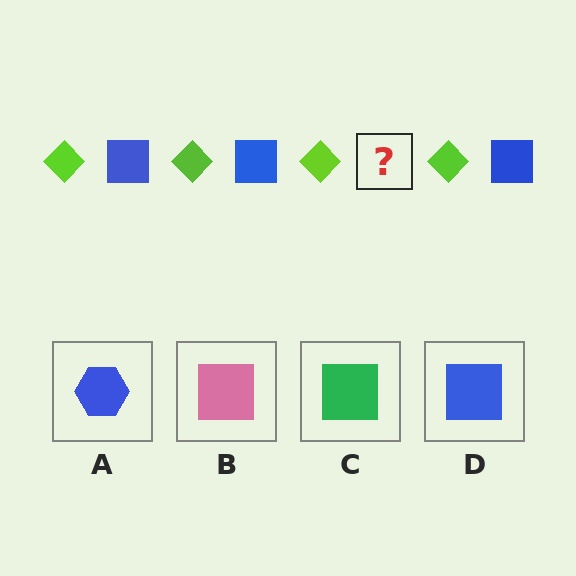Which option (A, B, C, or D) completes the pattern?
D.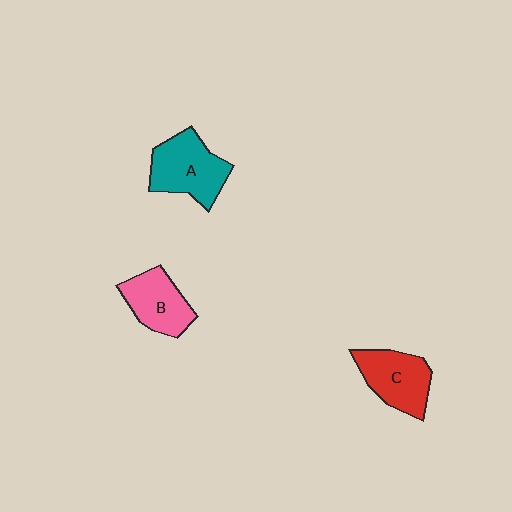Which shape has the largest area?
Shape A (teal).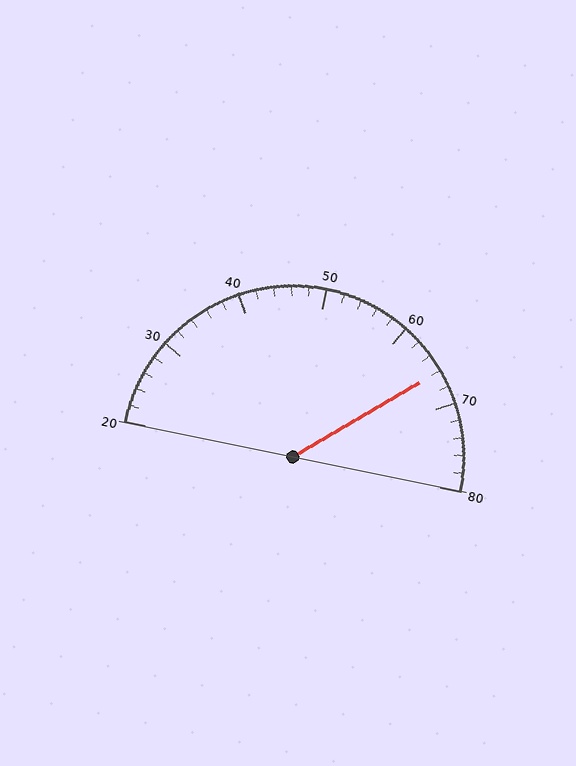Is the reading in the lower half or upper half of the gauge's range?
The reading is in the upper half of the range (20 to 80).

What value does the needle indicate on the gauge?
The needle indicates approximately 66.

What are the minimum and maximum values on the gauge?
The gauge ranges from 20 to 80.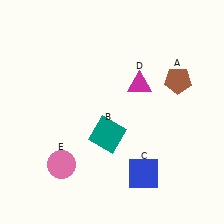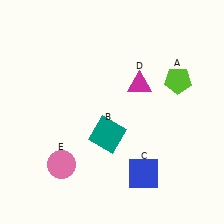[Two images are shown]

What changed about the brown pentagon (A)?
In Image 1, A is brown. In Image 2, it changed to lime.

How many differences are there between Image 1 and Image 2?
There is 1 difference between the two images.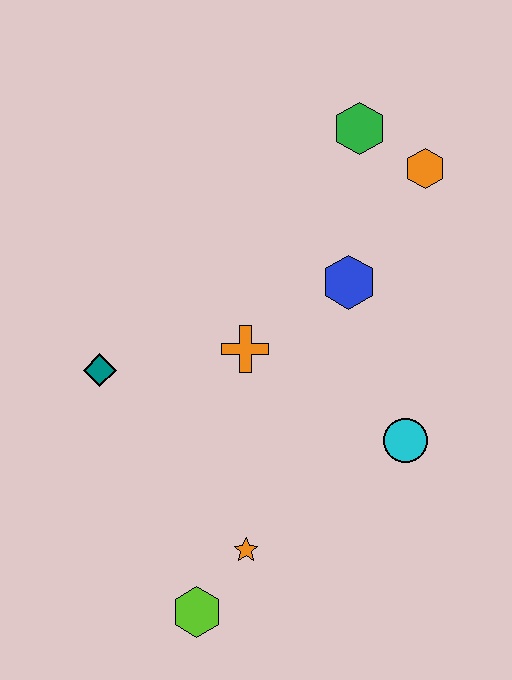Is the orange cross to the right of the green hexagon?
No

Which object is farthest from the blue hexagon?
The lime hexagon is farthest from the blue hexagon.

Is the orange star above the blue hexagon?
No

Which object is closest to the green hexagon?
The orange hexagon is closest to the green hexagon.